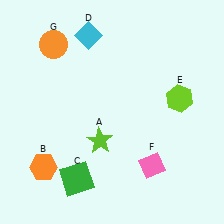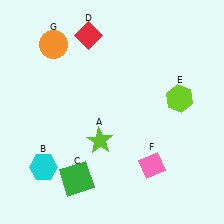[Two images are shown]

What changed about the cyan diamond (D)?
In Image 1, D is cyan. In Image 2, it changed to red.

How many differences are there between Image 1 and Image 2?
There are 2 differences between the two images.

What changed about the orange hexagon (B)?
In Image 1, B is orange. In Image 2, it changed to cyan.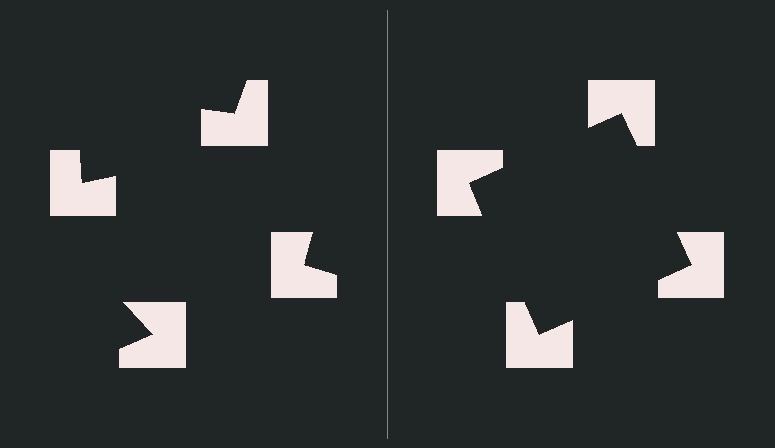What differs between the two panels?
The notched squares are positioned identically on both sides; only the wedge orientations differ. On the right they align to a square; on the left they are misaligned.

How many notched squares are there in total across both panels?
8 — 4 on each side.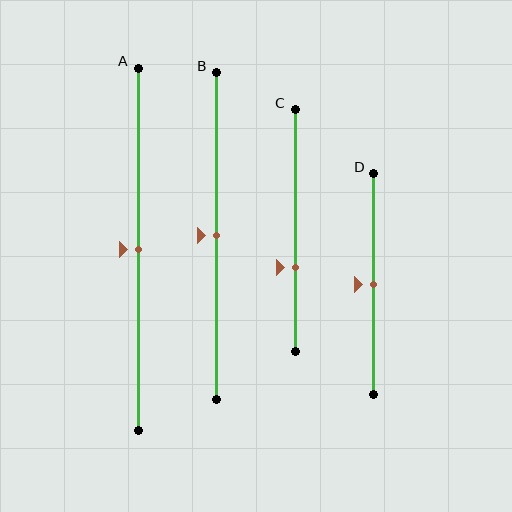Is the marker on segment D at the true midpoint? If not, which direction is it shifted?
Yes, the marker on segment D is at the true midpoint.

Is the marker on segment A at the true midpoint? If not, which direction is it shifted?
Yes, the marker on segment A is at the true midpoint.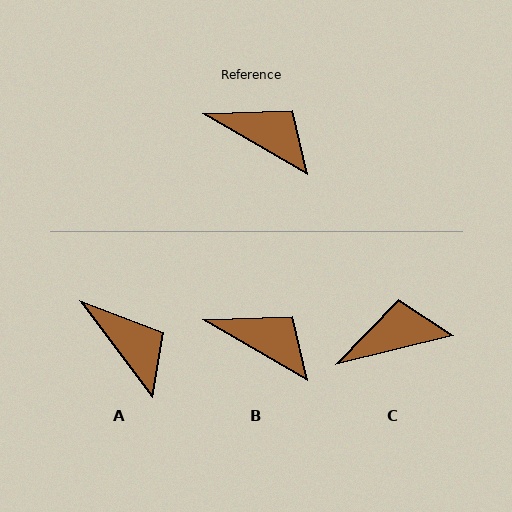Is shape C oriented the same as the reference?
No, it is off by about 44 degrees.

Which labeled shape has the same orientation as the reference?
B.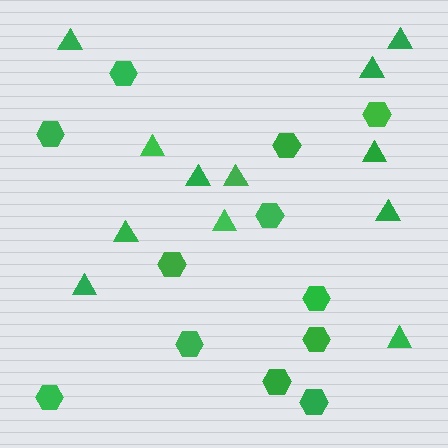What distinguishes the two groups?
There are 2 groups: one group of hexagons (12) and one group of triangles (12).